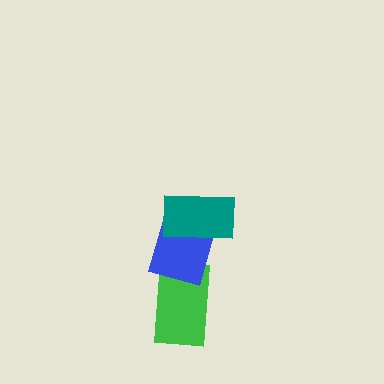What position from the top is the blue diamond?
The blue diamond is 2nd from the top.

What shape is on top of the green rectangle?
The blue diamond is on top of the green rectangle.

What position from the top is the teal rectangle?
The teal rectangle is 1st from the top.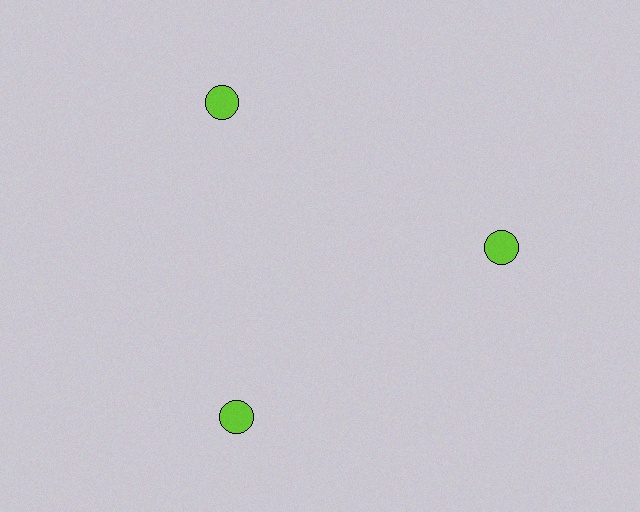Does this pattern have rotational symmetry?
Yes, this pattern has 3-fold rotational symmetry. It looks the same after rotating 120 degrees around the center.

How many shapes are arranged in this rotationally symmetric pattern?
There are 3 shapes, arranged in 3 groups of 1.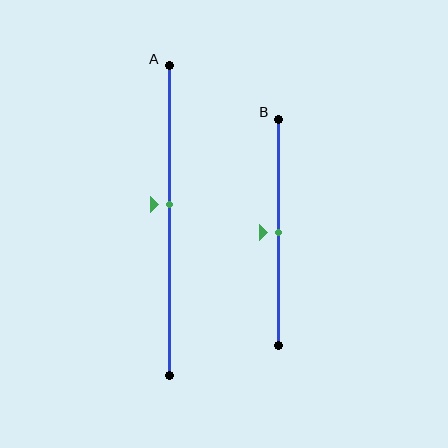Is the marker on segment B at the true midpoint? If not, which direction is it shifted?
Yes, the marker on segment B is at the true midpoint.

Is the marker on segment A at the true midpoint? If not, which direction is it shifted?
No, the marker on segment A is shifted upward by about 5% of the segment length.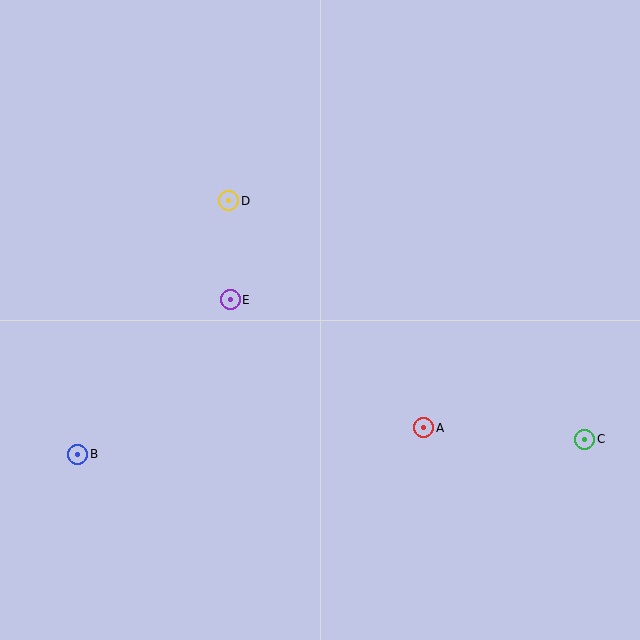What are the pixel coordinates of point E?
Point E is at (230, 300).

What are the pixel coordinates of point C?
Point C is at (585, 439).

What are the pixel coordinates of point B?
Point B is at (78, 455).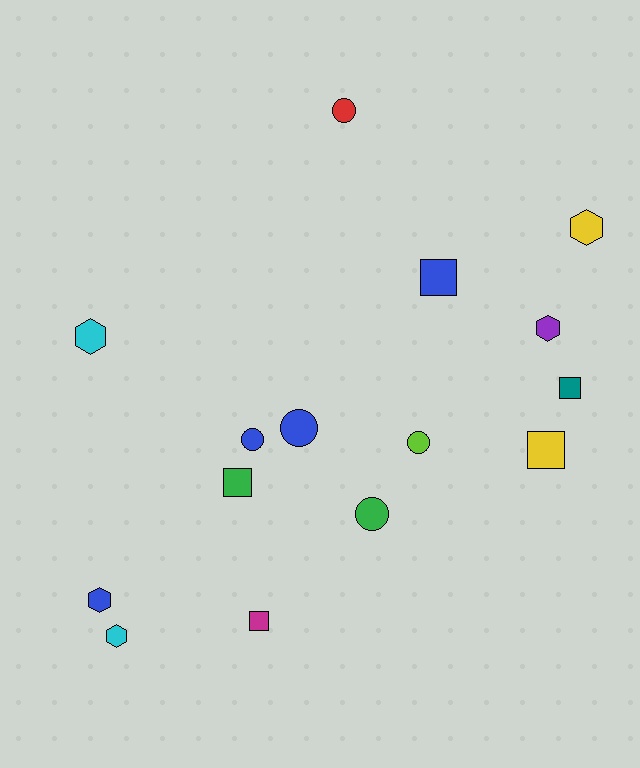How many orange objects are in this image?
There are no orange objects.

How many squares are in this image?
There are 5 squares.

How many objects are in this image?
There are 15 objects.